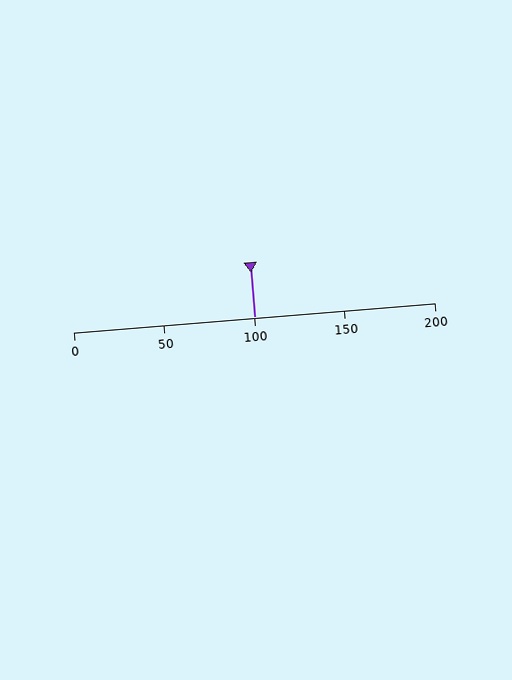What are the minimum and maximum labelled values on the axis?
The axis runs from 0 to 200.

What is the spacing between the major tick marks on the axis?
The major ticks are spaced 50 apart.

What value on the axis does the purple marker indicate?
The marker indicates approximately 100.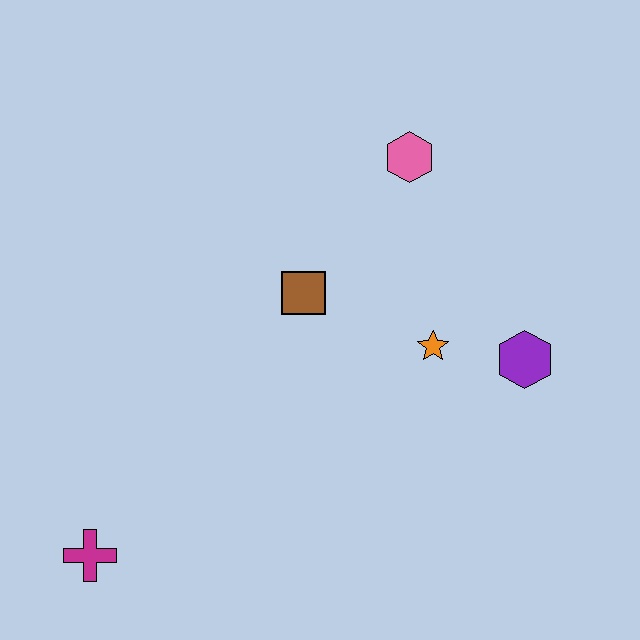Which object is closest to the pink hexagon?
The brown square is closest to the pink hexagon.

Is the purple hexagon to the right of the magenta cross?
Yes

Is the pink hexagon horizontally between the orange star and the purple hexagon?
No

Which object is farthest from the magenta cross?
The pink hexagon is farthest from the magenta cross.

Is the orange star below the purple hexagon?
No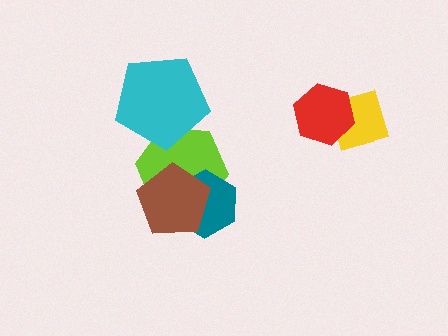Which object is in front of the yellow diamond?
The red hexagon is in front of the yellow diamond.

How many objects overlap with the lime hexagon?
3 objects overlap with the lime hexagon.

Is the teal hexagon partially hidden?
Yes, it is partially covered by another shape.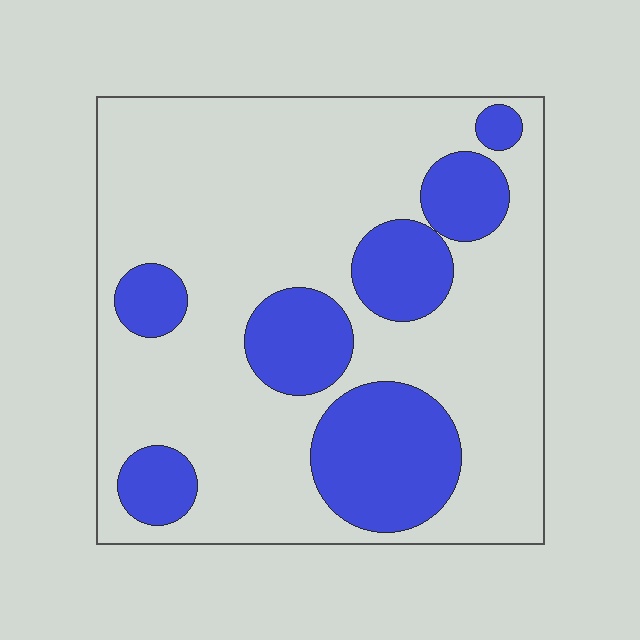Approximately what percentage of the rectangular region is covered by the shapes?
Approximately 25%.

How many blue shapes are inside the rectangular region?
7.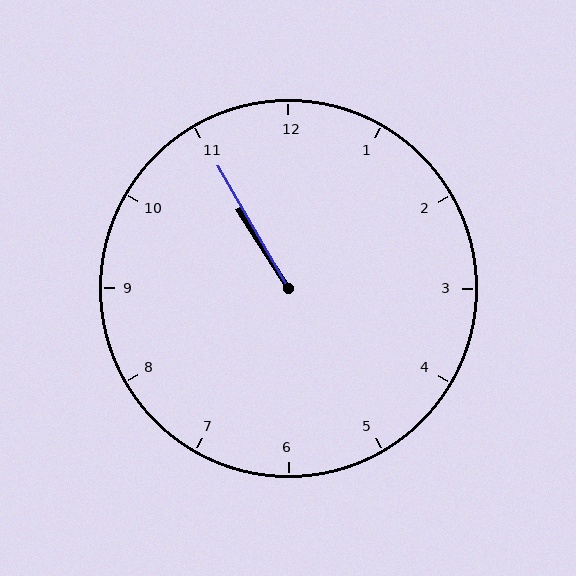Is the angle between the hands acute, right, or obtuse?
It is acute.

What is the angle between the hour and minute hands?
Approximately 2 degrees.